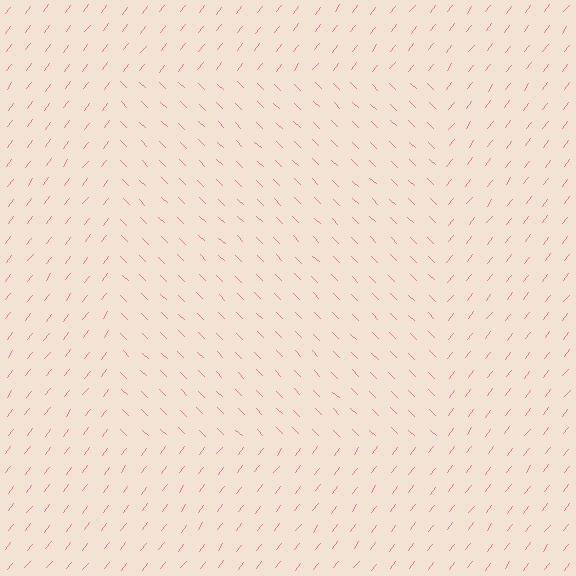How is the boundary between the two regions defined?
The boundary is defined purely by a change in line orientation (approximately 83 degrees difference). All lines are the same color and thickness.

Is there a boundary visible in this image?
Yes, there is a texture boundary formed by a change in line orientation.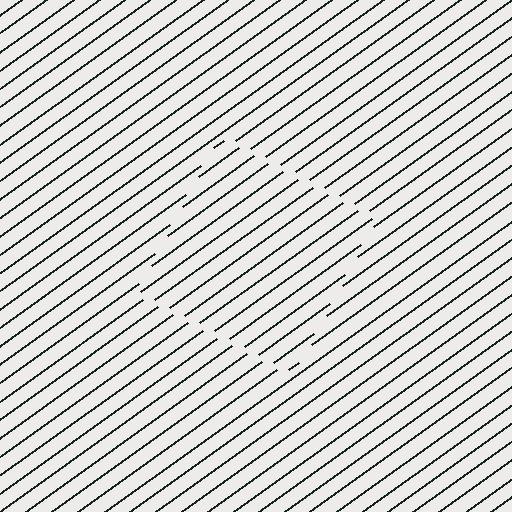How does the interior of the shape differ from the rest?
The interior of the shape contains the same grating, shifted by half a period — the contour is defined by the phase discontinuity where line-ends from the inner and outer gratings abut.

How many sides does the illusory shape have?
4 sides — the line-ends trace a square.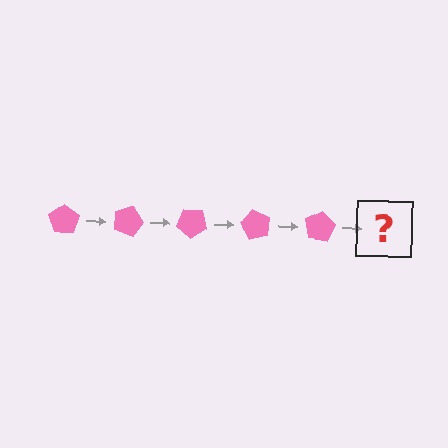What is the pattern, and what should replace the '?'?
The pattern is that the pentagon rotates 20 degrees each step. The '?' should be a pink pentagon rotated 100 degrees.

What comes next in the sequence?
The next element should be a pink pentagon rotated 100 degrees.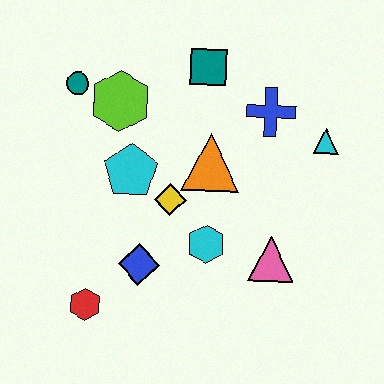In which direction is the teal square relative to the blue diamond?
The teal square is above the blue diamond.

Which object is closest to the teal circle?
The lime hexagon is closest to the teal circle.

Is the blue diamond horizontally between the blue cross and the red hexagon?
Yes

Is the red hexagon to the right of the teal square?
No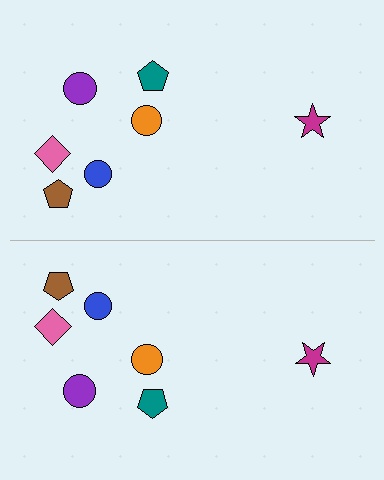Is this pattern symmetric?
Yes, this pattern has bilateral (reflection) symmetry.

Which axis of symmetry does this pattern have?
The pattern has a horizontal axis of symmetry running through the center of the image.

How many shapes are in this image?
There are 14 shapes in this image.